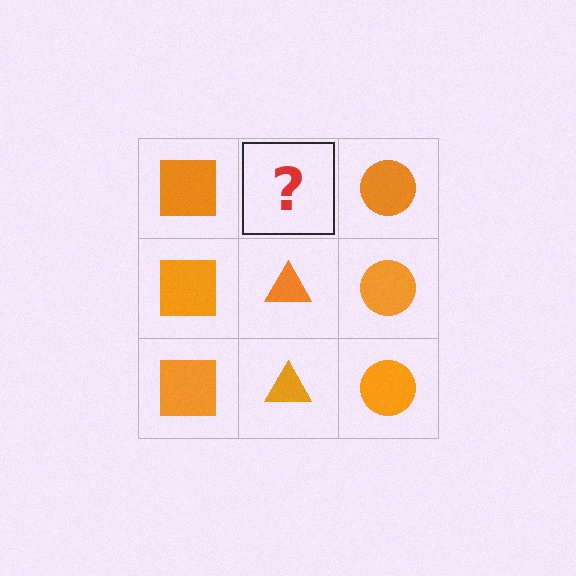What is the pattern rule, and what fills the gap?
The rule is that each column has a consistent shape. The gap should be filled with an orange triangle.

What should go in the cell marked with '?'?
The missing cell should contain an orange triangle.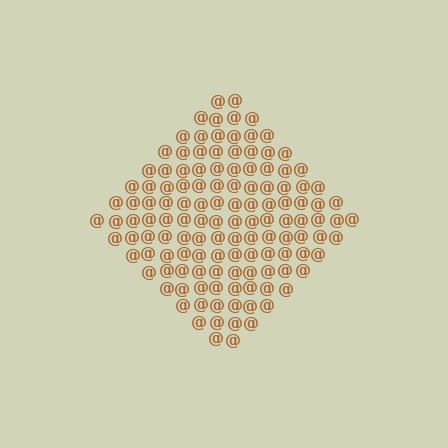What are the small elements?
The small elements are at signs.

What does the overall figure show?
The overall figure shows a diamond.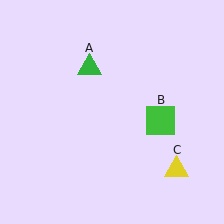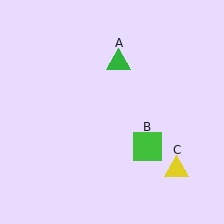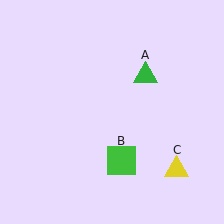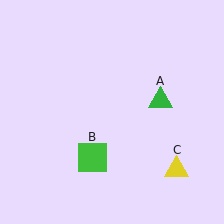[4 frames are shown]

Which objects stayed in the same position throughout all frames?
Yellow triangle (object C) remained stationary.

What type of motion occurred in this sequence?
The green triangle (object A), green square (object B) rotated clockwise around the center of the scene.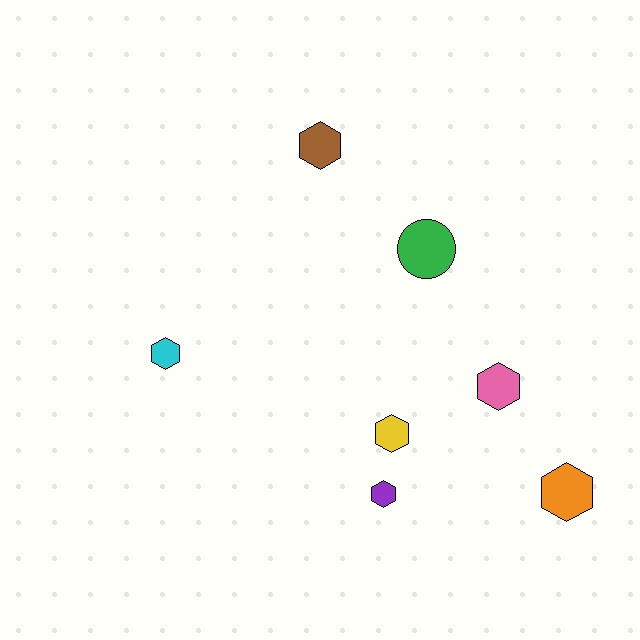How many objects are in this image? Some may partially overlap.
There are 7 objects.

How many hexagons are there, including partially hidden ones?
There are 6 hexagons.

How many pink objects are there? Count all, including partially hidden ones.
There is 1 pink object.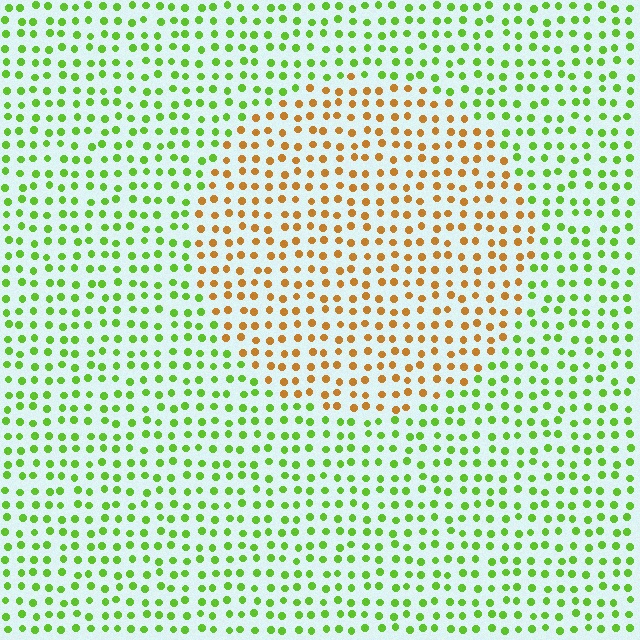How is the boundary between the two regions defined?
The boundary is defined purely by a slight shift in hue (about 67 degrees). Spacing, size, and orientation are identical on both sides.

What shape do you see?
I see a circle.